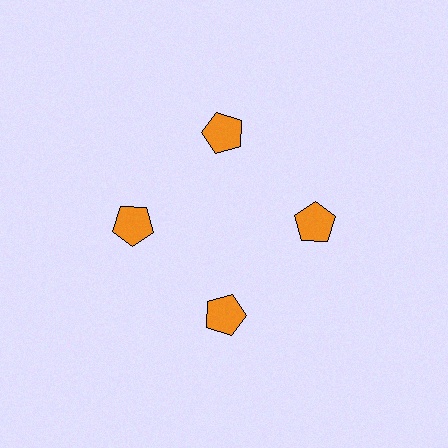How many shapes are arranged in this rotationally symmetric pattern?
There are 4 shapes, arranged in 4 groups of 1.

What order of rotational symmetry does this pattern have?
This pattern has 4-fold rotational symmetry.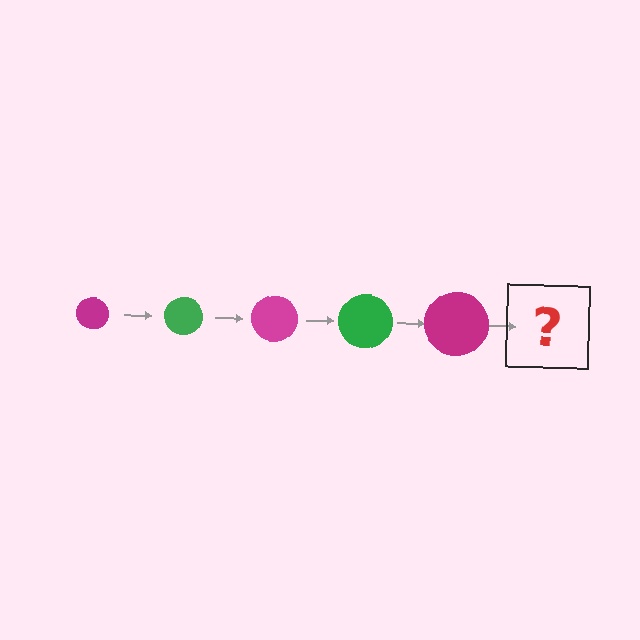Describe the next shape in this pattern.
It should be a green circle, larger than the previous one.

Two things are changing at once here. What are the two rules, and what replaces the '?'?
The two rules are that the circle grows larger each step and the color cycles through magenta and green. The '?' should be a green circle, larger than the previous one.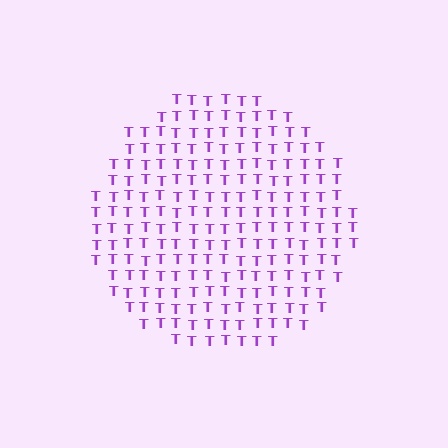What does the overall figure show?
The overall figure shows a circle.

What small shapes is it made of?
It is made of small letter T's.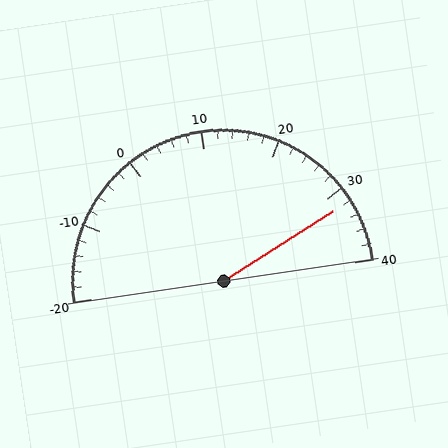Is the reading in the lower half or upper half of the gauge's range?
The reading is in the upper half of the range (-20 to 40).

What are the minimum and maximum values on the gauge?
The gauge ranges from -20 to 40.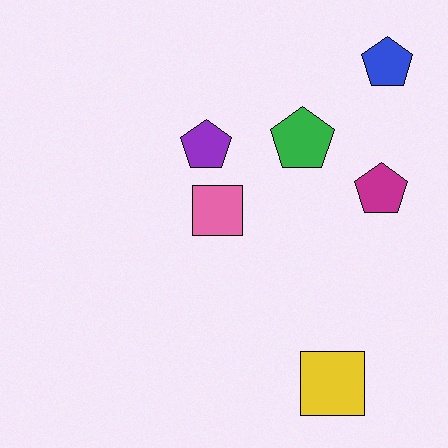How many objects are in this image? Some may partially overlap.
There are 6 objects.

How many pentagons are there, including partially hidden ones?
There are 4 pentagons.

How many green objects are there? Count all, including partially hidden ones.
There is 1 green object.